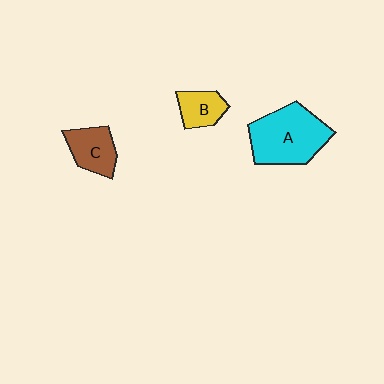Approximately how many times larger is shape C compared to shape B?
Approximately 1.2 times.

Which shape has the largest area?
Shape A (cyan).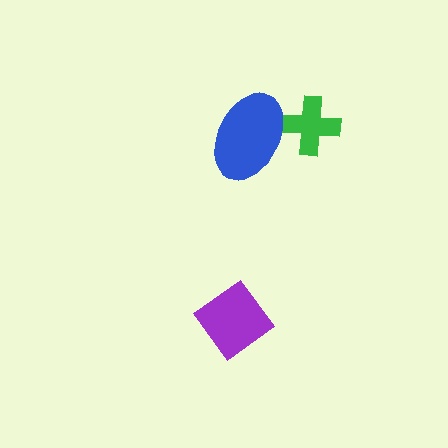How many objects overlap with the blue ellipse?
1 object overlaps with the blue ellipse.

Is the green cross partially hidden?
Yes, it is partially covered by another shape.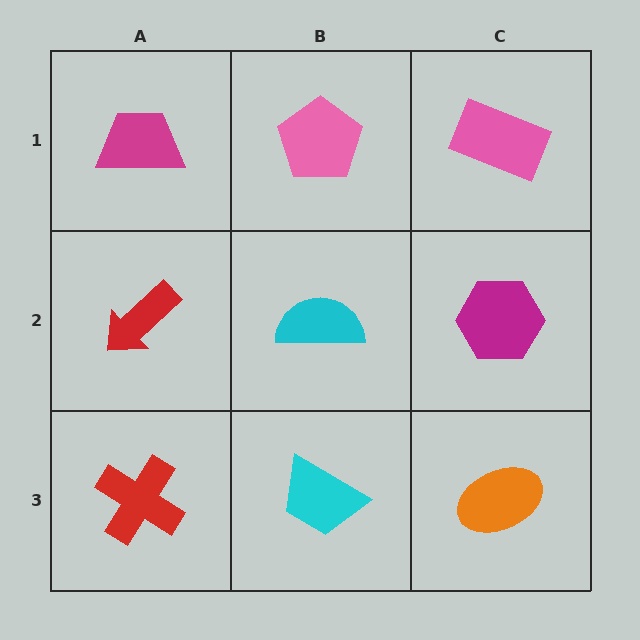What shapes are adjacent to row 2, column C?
A pink rectangle (row 1, column C), an orange ellipse (row 3, column C), a cyan semicircle (row 2, column B).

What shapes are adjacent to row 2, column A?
A magenta trapezoid (row 1, column A), a red cross (row 3, column A), a cyan semicircle (row 2, column B).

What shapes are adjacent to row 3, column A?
A red arrow (row 2, column A), a cyan trapezoid (row 3, column B).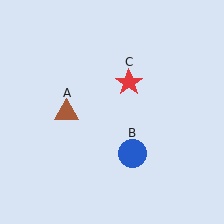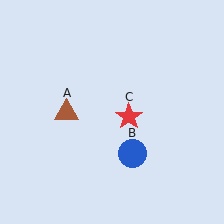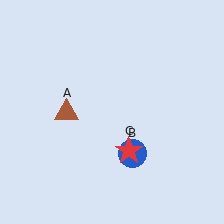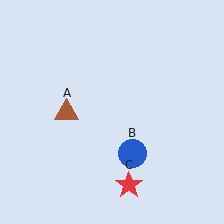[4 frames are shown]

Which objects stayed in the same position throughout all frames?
Brown triangle (object A) and blue circle (object B) remained stationary.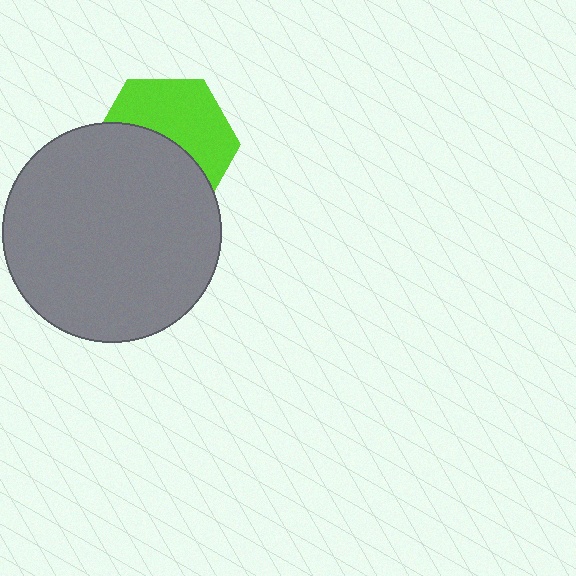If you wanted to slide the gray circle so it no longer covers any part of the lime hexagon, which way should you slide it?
Slide it down — that is the most direct way to separate the two shapes.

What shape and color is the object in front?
The object in front is a gray circle.